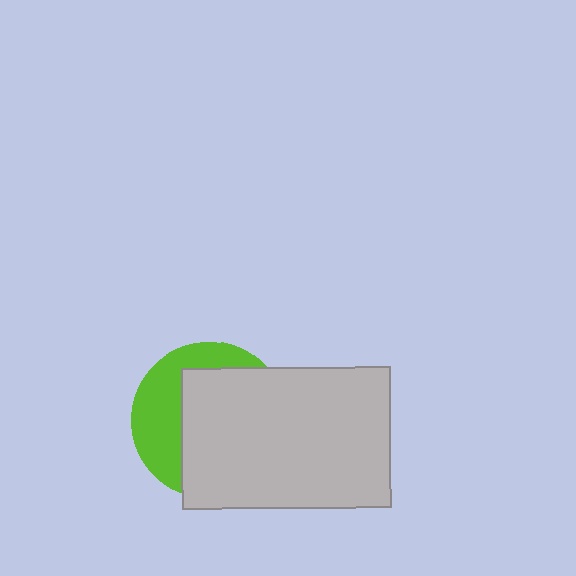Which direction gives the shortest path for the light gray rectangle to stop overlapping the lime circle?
Moving right gives the shortest separation.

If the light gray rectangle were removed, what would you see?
You would see the complete lime circle.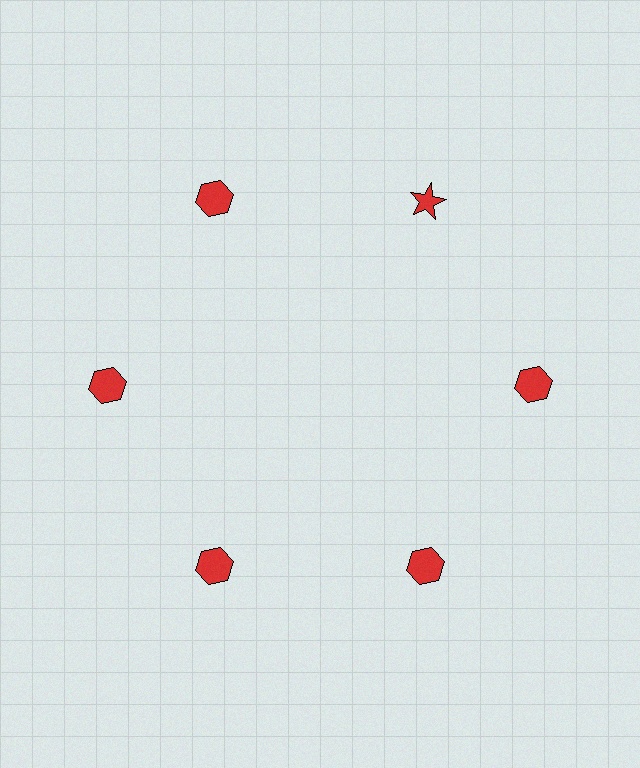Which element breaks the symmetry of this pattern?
The red star at roughly the 1 o'clock position breaks the symmetry. All other shapes are red hexagons.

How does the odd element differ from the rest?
It has a different shape: star instead of hexagon.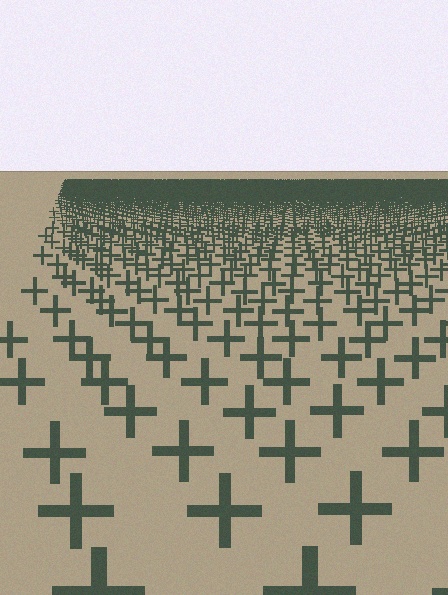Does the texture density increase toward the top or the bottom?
Density increases toward the top.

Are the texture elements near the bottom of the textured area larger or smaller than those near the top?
Larger. Near the bottom, elements are closer to the viewer and appear at a bigger on-screen size.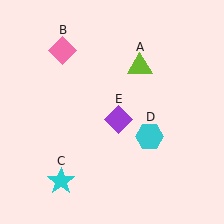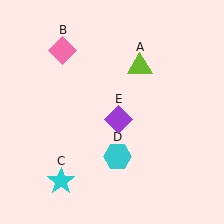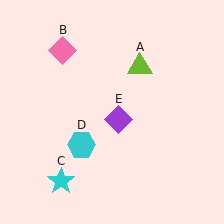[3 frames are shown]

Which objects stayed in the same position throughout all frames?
Lime triangle (object A) and pink diamond (object B) and cyan star (object C) and purple diamond (object E) remained stationary.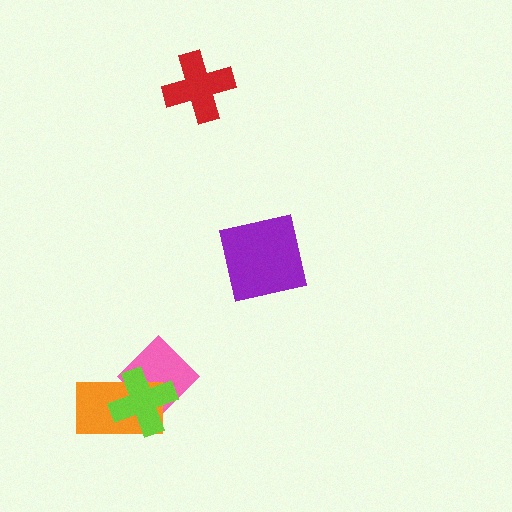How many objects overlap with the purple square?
0 objects overlap with the purple square.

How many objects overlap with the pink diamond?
2 objects overlap with the pink diamond.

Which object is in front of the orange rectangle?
The lime cross is in front of the orange rectangle.